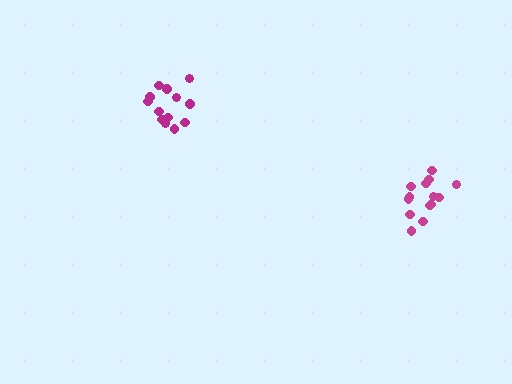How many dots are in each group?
Group 1: 14 dots, Group 2: 14 dots (28 total).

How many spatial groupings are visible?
There are 2 spatial groupings.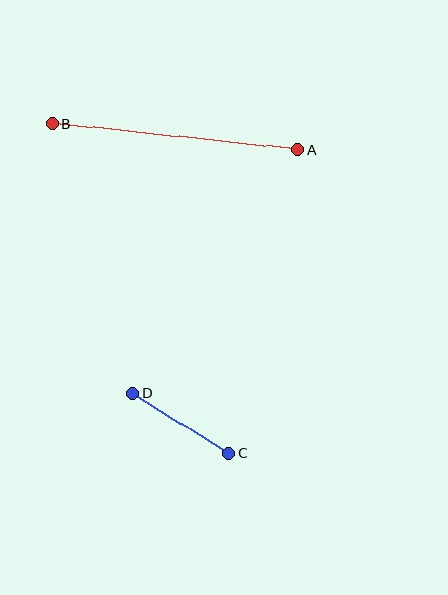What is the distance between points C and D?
The distance is approximately 113 pixels.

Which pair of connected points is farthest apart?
Points A and B are farthest apart.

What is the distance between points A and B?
The distance is approximately 247 pixels.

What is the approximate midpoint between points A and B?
The midpoint is at approximately (175, 137) pixels.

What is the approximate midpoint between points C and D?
The midpoint is at approximately (181, 423) pixels.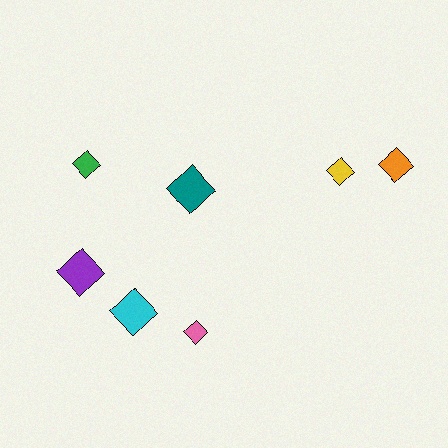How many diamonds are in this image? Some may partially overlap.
There are 7 diamonds.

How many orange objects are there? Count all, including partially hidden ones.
There is 1 orange object.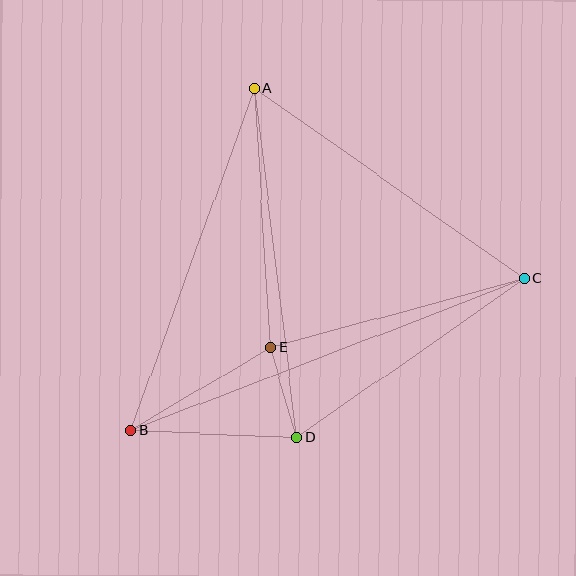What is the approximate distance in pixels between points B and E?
The distance between B and E is approximately 163 pixels.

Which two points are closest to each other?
Points D and E are closest to each other.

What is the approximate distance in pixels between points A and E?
The distance between A and E is approximately 259 pixels.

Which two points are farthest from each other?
Points B and C are farthest from each other.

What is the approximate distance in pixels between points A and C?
The distance between A and C is approximately 331 pixels.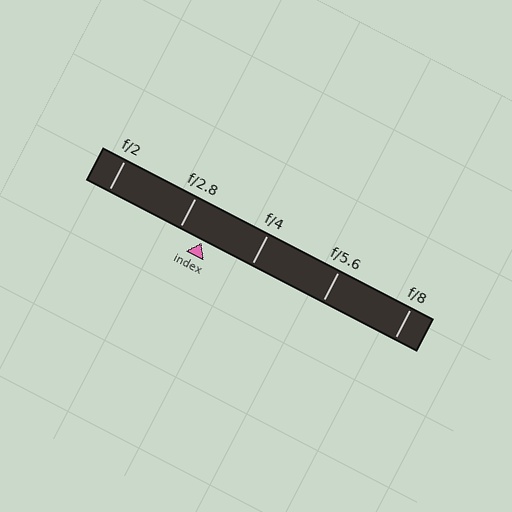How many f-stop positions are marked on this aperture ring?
There are 5 f-stop positions marked.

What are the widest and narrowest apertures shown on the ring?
The widest aperture shown is f/2 and the narrowest is f/8.